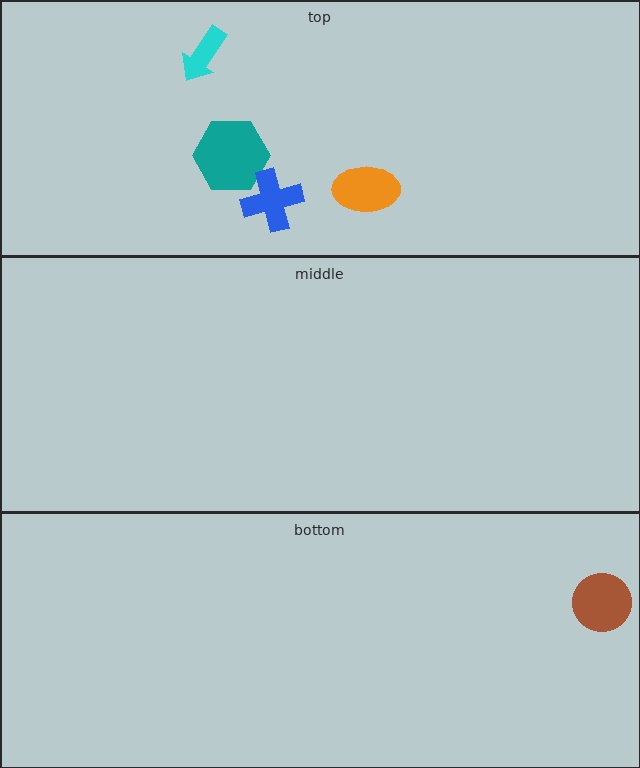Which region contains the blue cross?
The top region.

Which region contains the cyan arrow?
The top region.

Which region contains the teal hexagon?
The top region.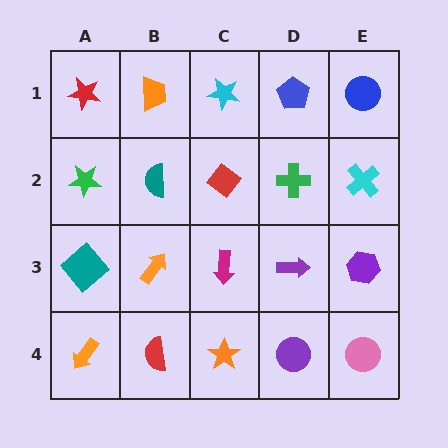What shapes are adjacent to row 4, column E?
A purple hexagon (row 3, column E), a purple circle (row 4, column D).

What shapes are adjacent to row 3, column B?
A teal semicircle (row 2, column B), a red semicircle (row 4, column B), a teal diamond (row 3, column A), a magenta arrow (row 3, column C).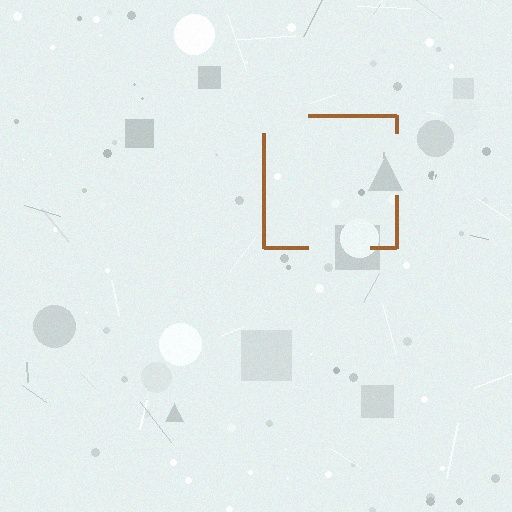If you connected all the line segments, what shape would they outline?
They would outline a square.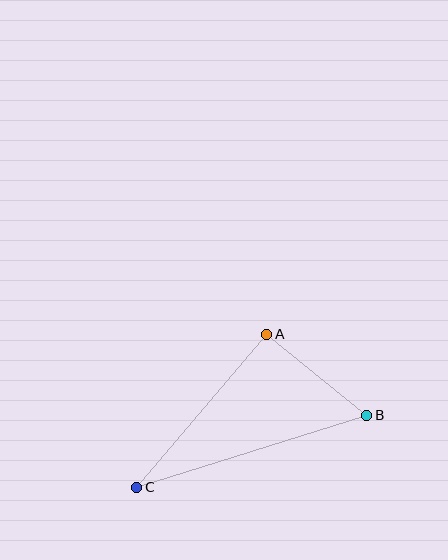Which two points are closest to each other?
Points A and B are closest to each other.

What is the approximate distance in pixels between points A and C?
The distance between A and C is approximately 201 pixels.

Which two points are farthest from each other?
Points B and C are farthest from each other.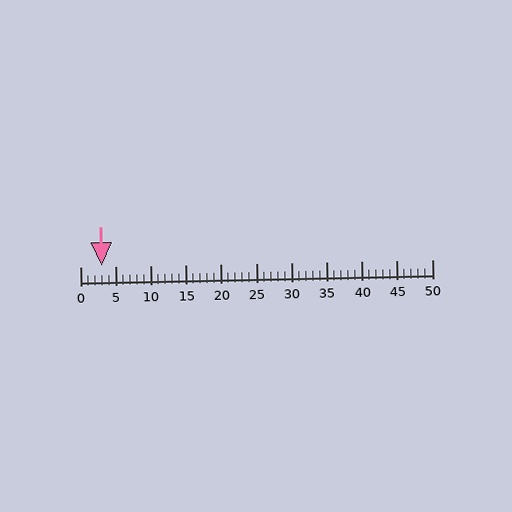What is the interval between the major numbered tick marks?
The major tick marks are spaced 5 units apart.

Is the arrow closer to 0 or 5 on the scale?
The arrow is closer to 5.